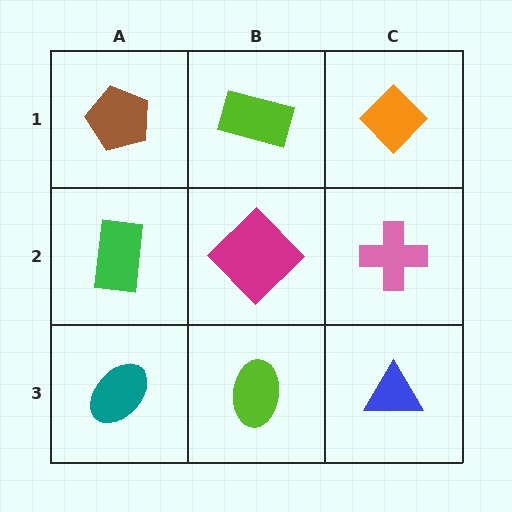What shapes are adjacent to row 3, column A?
A green rectangle (row 2, column A), a lime ellipse (row 3, column B).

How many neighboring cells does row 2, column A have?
3.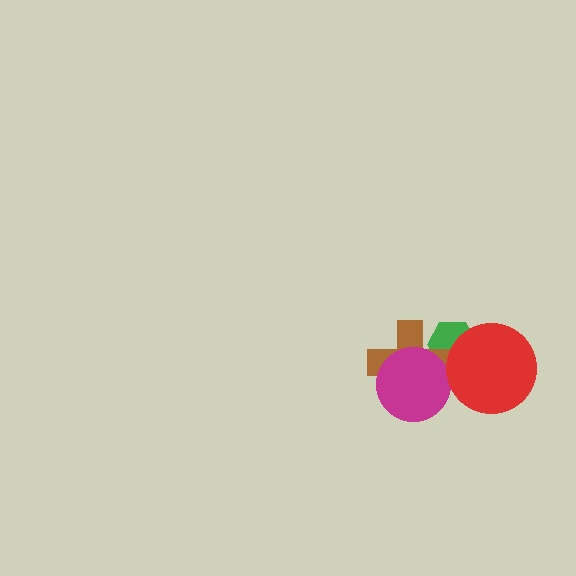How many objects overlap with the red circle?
1 object overlaps with the red circle.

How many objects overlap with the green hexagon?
3 objects overlap with the green hexagon.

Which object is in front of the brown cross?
The magenta circle is in front of the brown cross.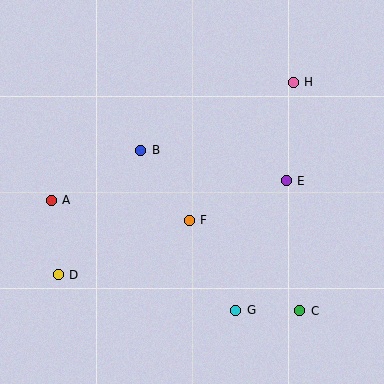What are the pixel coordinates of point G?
Point G is at (236, 310).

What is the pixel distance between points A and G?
The distance between A and G is 215 pixels.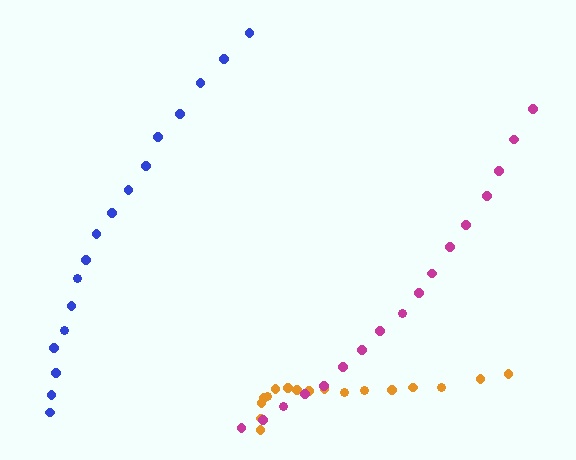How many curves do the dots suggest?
There are 3 distinct paths.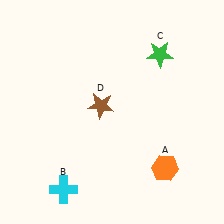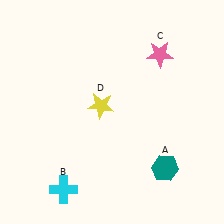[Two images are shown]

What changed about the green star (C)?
In Image 1, C is green. In Image 2, it changed to pink.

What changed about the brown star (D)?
In Image 1, D is brown. In Image 2, it changed to yellow.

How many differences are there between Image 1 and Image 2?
There are 3 differences between the two images.